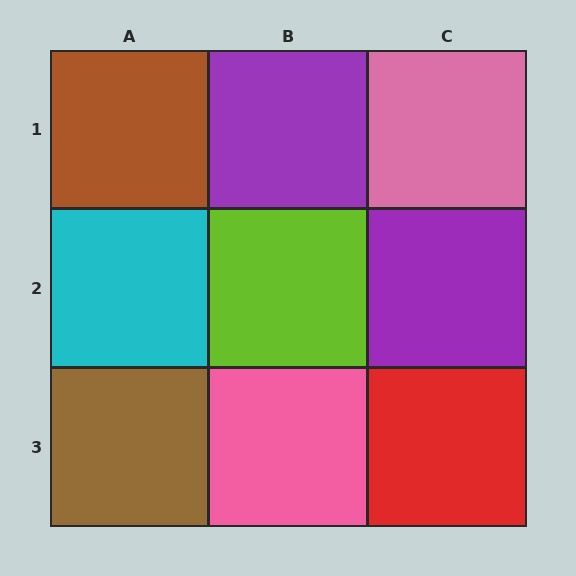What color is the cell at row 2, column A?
Cyan.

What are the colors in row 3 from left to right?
Brown, pink, red.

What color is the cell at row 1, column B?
Purple.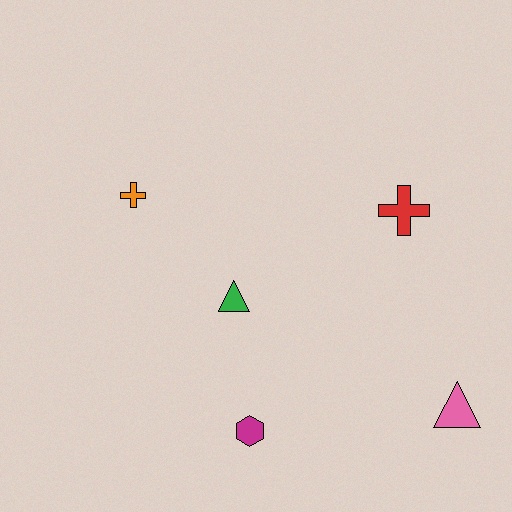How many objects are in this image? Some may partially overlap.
There are 5 objects.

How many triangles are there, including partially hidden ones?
There are 2 triangles.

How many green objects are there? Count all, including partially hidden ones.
There is 1 green object.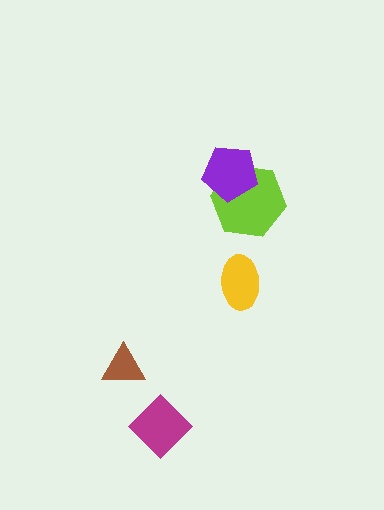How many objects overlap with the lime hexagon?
1 object overlaps with the lime hexagon.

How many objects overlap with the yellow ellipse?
0 objects overlap with the yellow ellipse.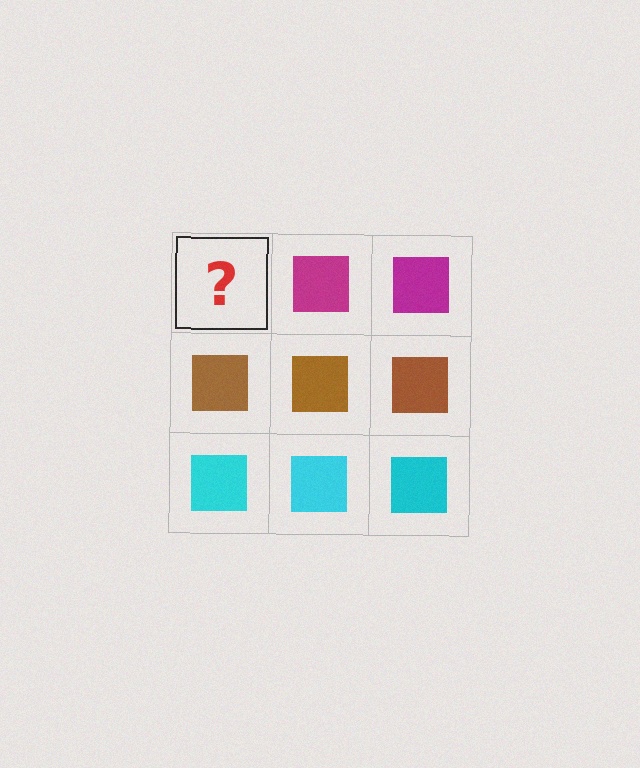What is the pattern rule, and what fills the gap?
The rule is that each row has a consistent color. The gap should be filled with a magenta square.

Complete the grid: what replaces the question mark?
The question mark should be replaced with a magenta square.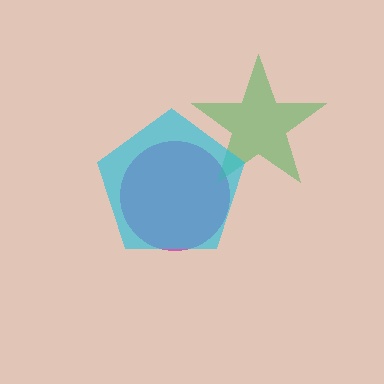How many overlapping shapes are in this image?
There are 3 overlapping shapes in the image.